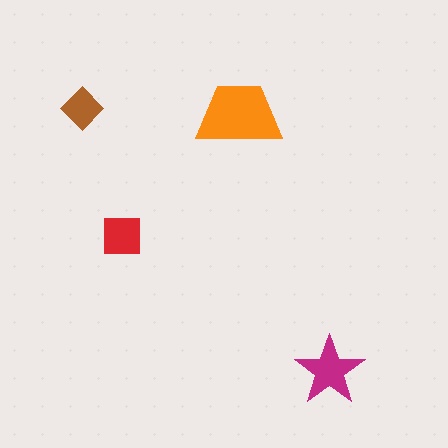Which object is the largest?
The orange trapezoid.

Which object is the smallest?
The brown diamond.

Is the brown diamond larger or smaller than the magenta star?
Smaller.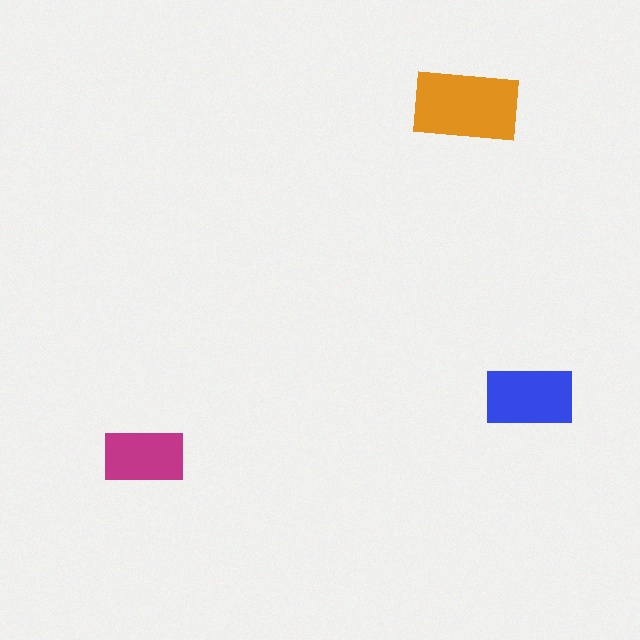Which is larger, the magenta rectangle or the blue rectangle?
The blue one.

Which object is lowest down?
The magenta rectangle is bottommost.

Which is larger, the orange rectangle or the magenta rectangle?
The orange one.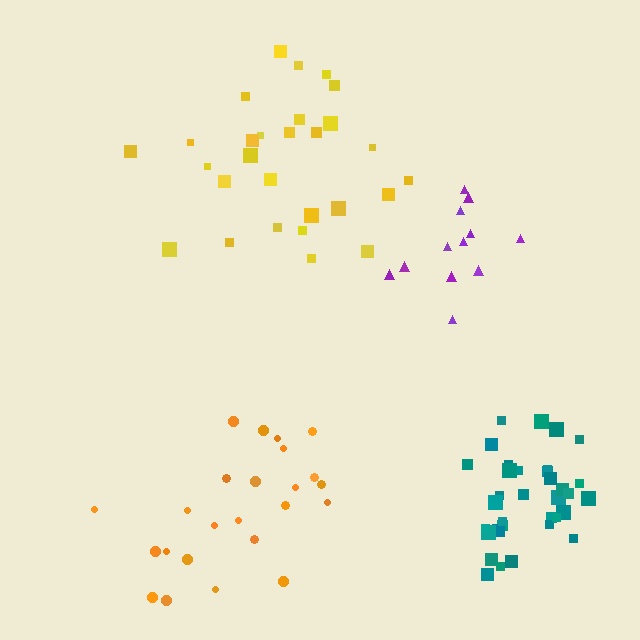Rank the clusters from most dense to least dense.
teal, purple, yellow, orange.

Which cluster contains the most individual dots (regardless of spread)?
Teal (34).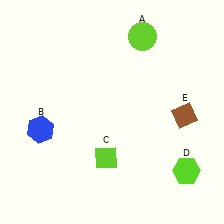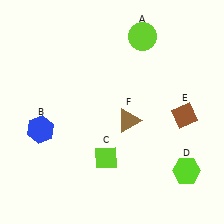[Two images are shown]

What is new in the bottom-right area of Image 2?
A brown triangle (F) was added in the bottom-right area of Image 2.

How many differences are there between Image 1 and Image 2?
There is 1 difference between the two images.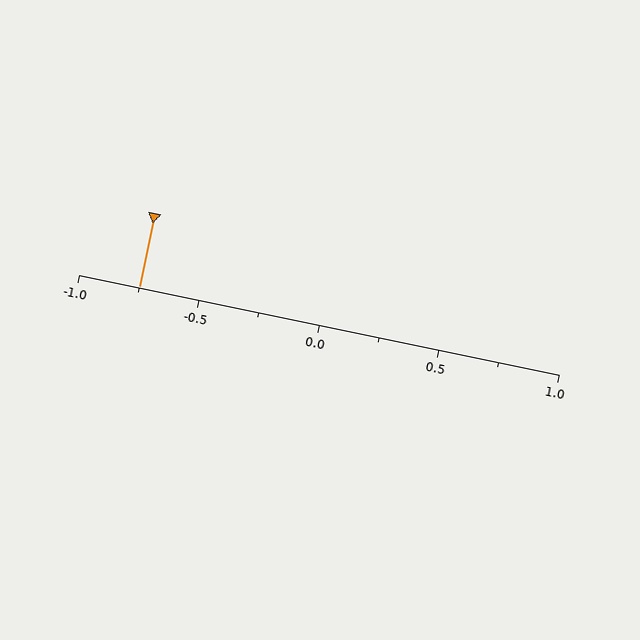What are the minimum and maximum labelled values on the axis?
The axis runs from -1.0 to 1.0.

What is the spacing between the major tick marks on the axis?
The major ticks are spaced 0.5 apart.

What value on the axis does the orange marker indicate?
The marker indicates approximately -0.75.